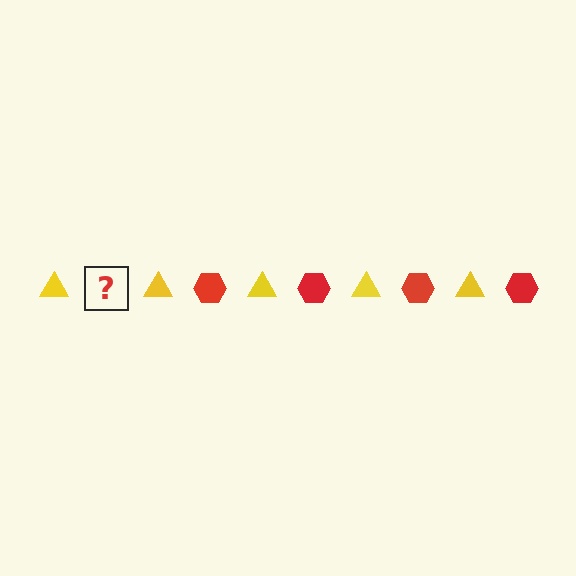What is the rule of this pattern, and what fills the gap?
The rule is that the pattern alternates between yellow triangle and red hexagon. The gap should be filled with a red hexagon.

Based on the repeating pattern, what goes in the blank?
The blank should be a red hexagon.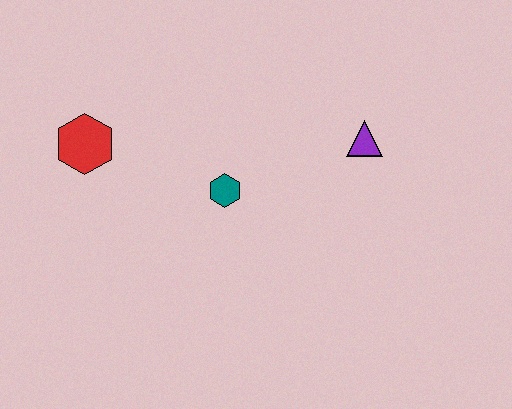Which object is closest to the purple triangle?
The teal hexagon is closest to the purple triangle.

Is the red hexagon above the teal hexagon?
Yes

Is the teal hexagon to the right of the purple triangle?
No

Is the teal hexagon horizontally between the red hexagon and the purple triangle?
Yes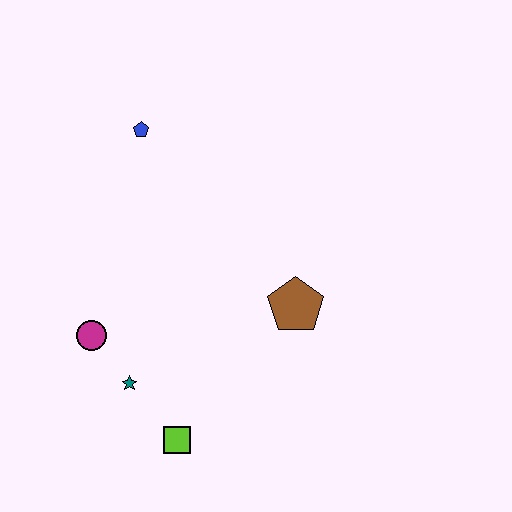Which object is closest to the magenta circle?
The teal star is closest to the magenta circle.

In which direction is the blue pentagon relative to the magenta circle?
The blue pentagon is above the magenta circle.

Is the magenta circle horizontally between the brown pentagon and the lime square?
No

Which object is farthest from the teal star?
The blue pentagon is farthest from the teal star.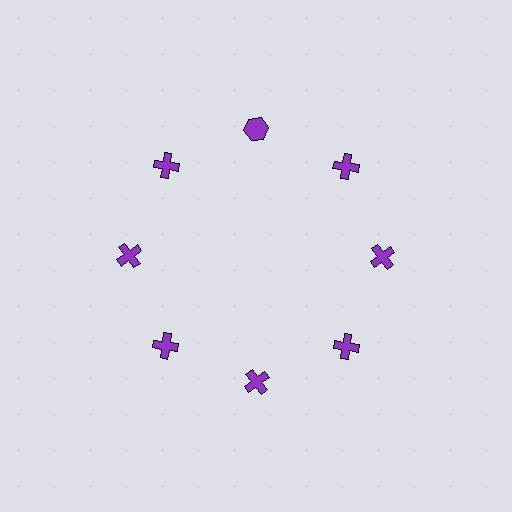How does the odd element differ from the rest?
It has a different shape: hexagon instead of cross.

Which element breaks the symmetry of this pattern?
The purple hexagon at roughly the 12 o'clock position breaks the symmetry. All other shapes are purple crosses.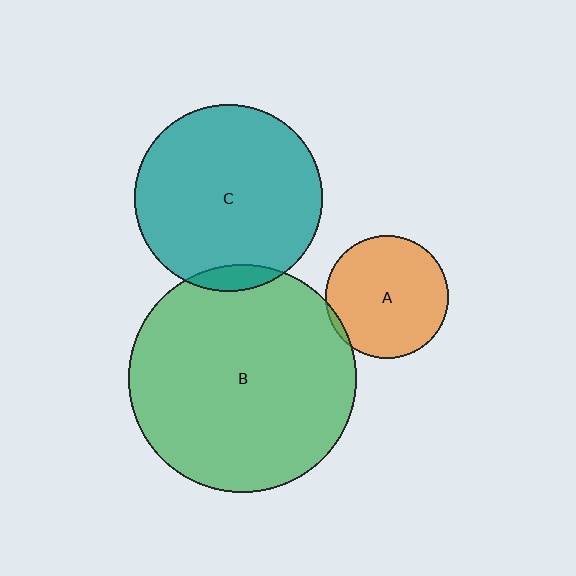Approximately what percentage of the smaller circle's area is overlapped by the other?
Approximately 5%.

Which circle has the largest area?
Circle B (green).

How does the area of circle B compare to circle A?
Approximately 3.4 times.